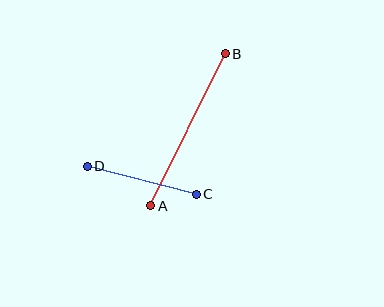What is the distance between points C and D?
The distance is approximately 112 pixels.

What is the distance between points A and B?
The distance is approximately 169 pixels.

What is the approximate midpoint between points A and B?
The midpoint is at approximately (188, 130) pixels.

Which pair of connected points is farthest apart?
Points A and B are farthest apart.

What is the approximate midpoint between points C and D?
The midpoint is at approximately (142, 180) pixels.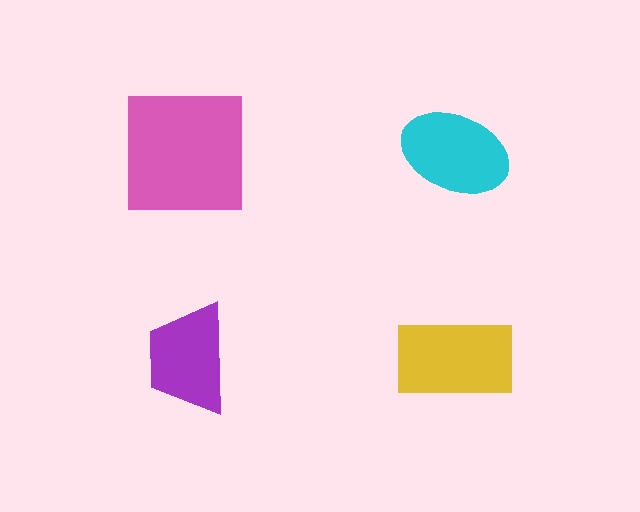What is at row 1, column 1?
A pink square.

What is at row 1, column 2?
A cyan ellipse.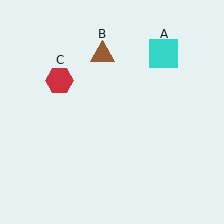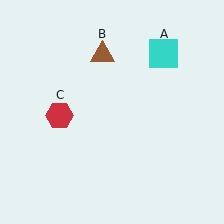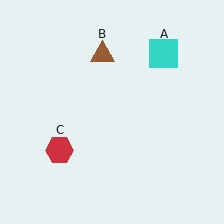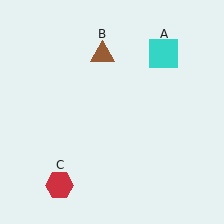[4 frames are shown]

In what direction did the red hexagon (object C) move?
The red hexagon (object C) moved down.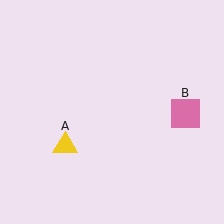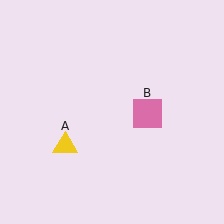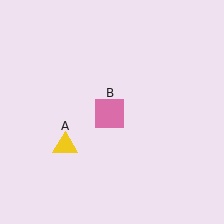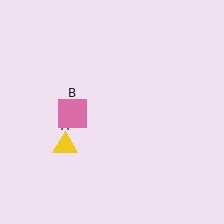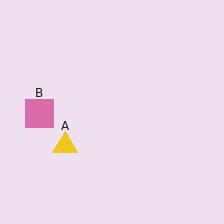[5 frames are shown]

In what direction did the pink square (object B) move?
The pink square (object B) moved left.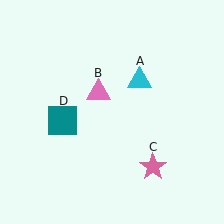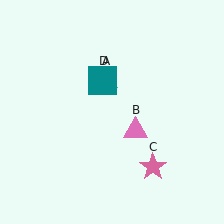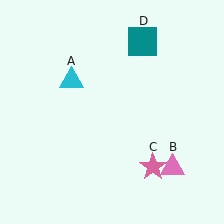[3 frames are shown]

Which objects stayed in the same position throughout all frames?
Pink star (object C) remained stationary.